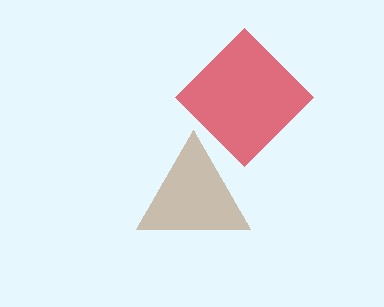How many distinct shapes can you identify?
There are 2 distinct shapes: a red diamond, a brown triangle.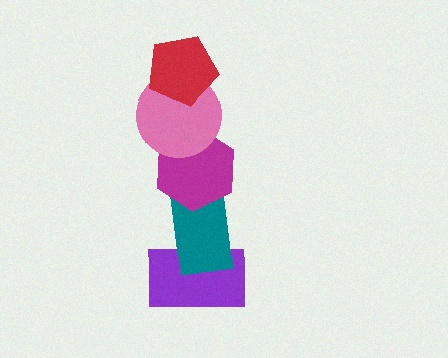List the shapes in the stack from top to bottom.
From top to bottom: the red pentagon, the pink circle, the magenta hexagon, the teal rectangle, the purple rectangle.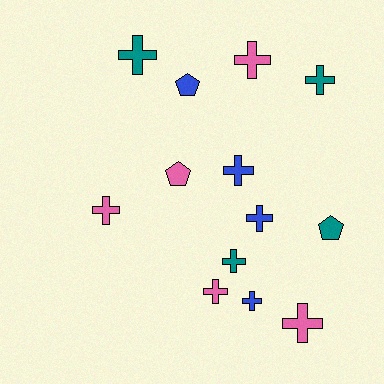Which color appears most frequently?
Pink, with 5 objects.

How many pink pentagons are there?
There is 1 pink pentagon.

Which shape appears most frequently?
Cross, with 10 objects.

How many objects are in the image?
There are 13 objects.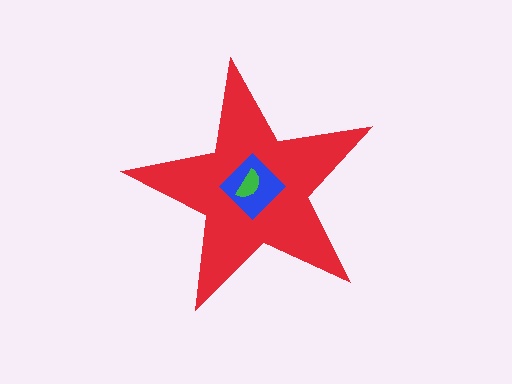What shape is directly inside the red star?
The blue diamond.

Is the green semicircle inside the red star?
Yes.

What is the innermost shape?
The green semicircle.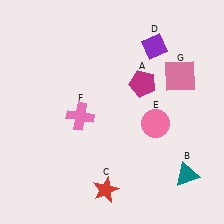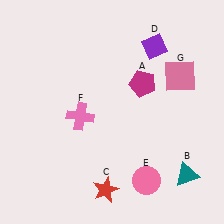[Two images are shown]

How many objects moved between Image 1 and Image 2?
1 object moved between the two images.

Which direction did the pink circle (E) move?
The pink circle (E) moved down.